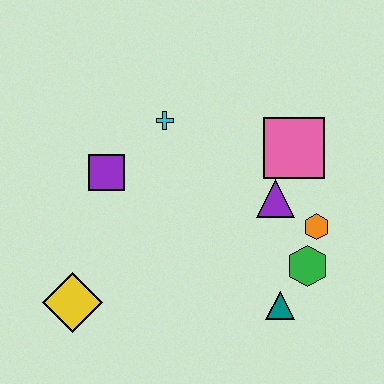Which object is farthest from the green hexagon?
The yellow diamond is farthest from the green hexagon.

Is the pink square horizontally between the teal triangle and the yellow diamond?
No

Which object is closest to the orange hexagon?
The green hexagon is closest to the orange hexagon.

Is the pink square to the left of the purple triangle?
No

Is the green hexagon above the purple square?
No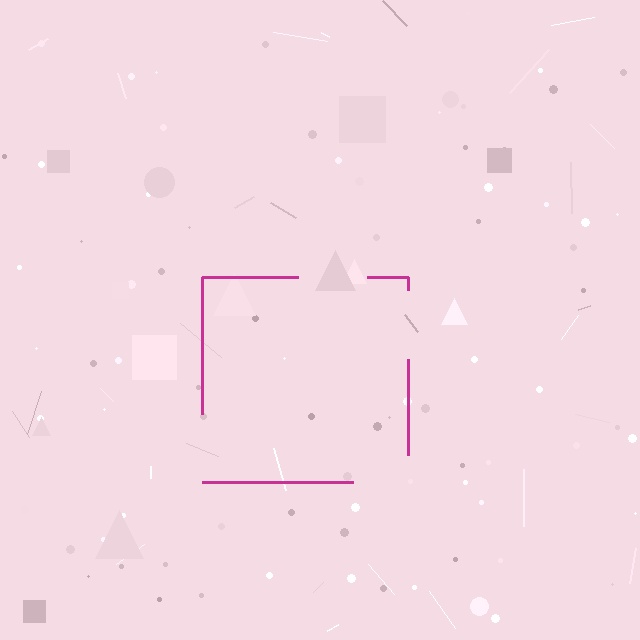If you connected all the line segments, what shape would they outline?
They would outline a square.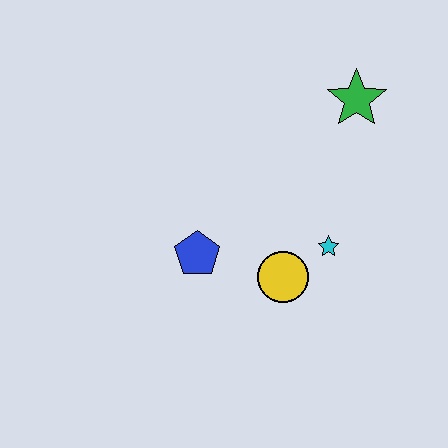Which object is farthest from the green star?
The blue pentagon is farthest from the green star.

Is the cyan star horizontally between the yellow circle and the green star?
Yes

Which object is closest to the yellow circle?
The cyan star is closest to the yellow circle.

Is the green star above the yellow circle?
Yes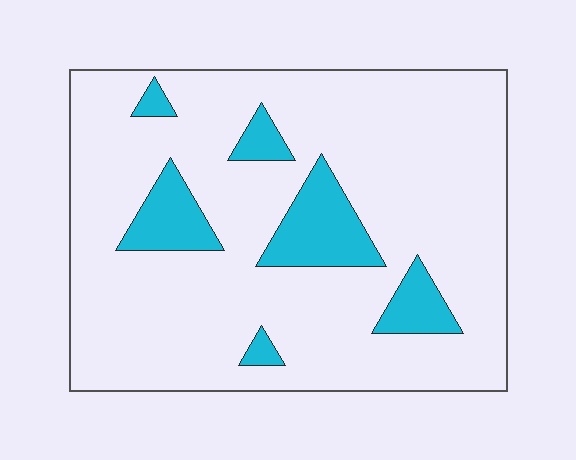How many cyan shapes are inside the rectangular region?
6.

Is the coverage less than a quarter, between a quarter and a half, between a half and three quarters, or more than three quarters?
Less than a quarter.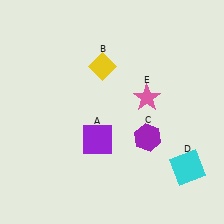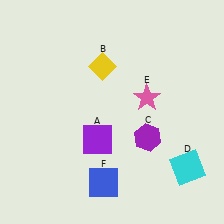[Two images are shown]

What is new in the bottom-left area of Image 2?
A blue square (F) was added in the bottom-left area of Image 2.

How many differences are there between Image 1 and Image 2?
There is 1 difference between the two images.